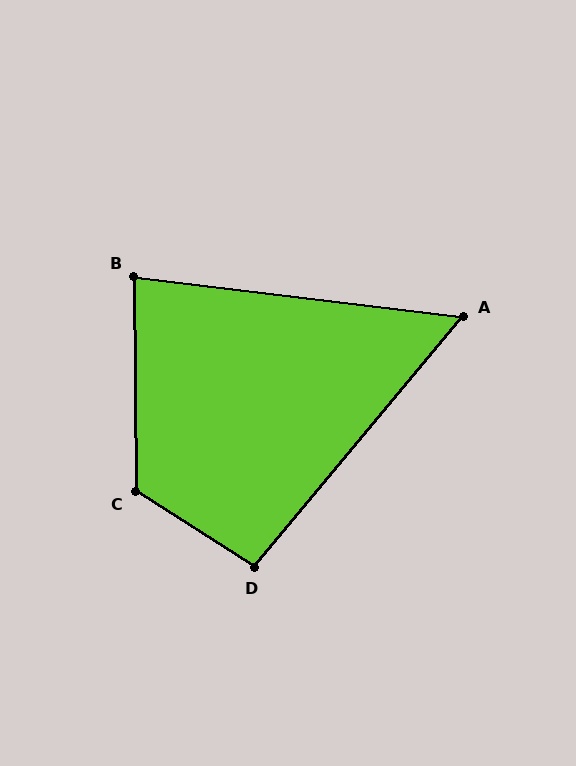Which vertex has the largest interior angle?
C, at approximately 123 degrees.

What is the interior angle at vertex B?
Approximately 83 degrees (acute).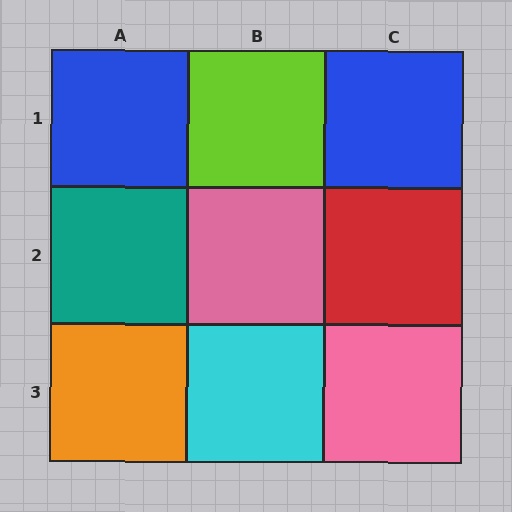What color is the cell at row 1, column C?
Blue.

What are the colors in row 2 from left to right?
Teal, pink, red.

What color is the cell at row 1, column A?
Blue.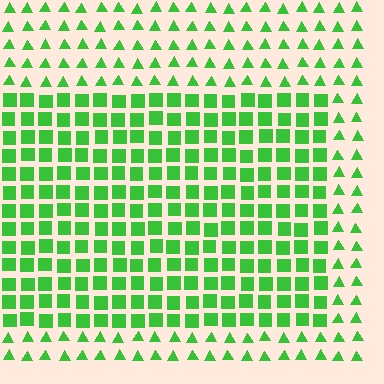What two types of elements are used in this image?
The image uses squares inside the rectangle region and triangles outside it.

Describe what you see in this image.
The image is filled with small green elements arranged in a uniform grid. A rectangle-shaped region contains squares, while the surrounding area contains triangles. The boundary is defined purely by the change in element shape.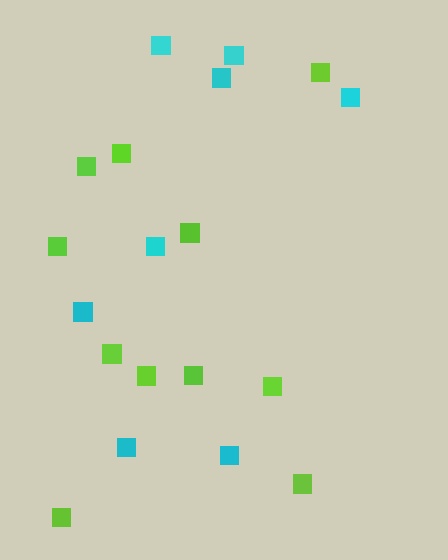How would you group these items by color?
There are 2 groups: one group of cyan squares (8) and one group of lime squares (11).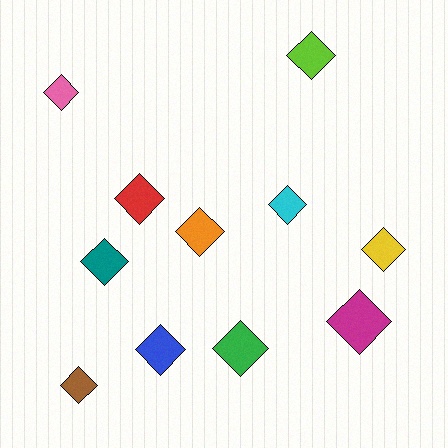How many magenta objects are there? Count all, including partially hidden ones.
There is 1 magenta object.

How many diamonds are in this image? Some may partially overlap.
There are 11 diamonds.